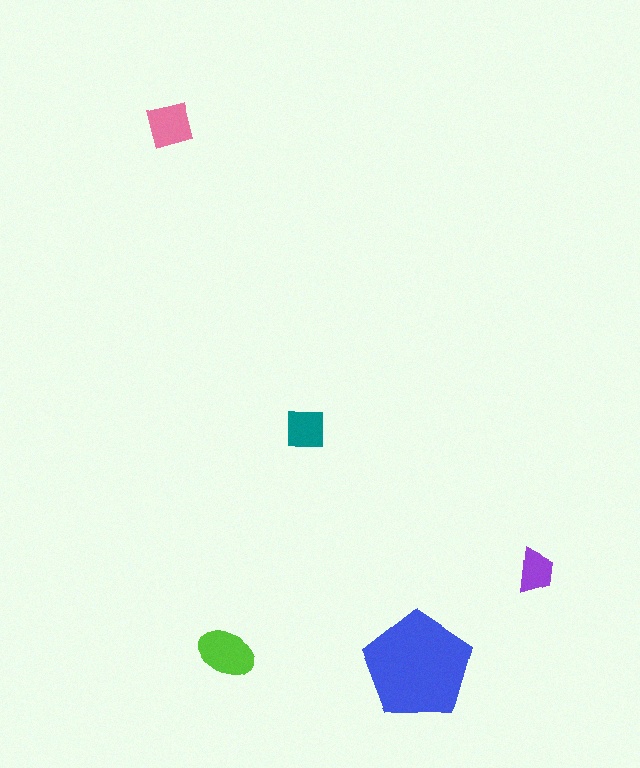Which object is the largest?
The blue pentagon.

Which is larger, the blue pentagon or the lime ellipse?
The blue pentagon.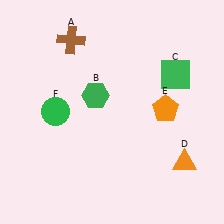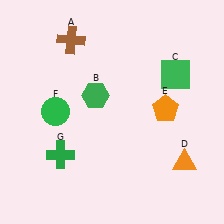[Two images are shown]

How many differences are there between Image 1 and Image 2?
There is 1 difference between the two images.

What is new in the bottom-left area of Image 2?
A green cross (G) was added in the bottom-left area of Image 2.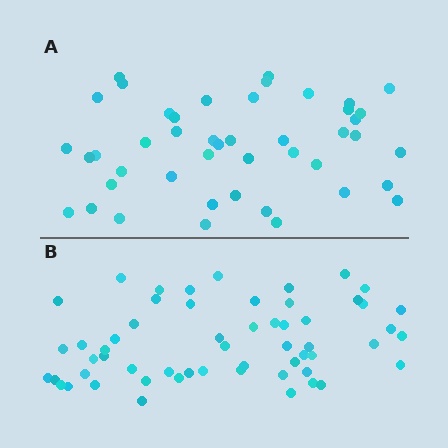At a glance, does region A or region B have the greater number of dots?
Region B (the bottom region) has more dots.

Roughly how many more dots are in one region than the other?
Region B has roughly 12 or so more dots than region A.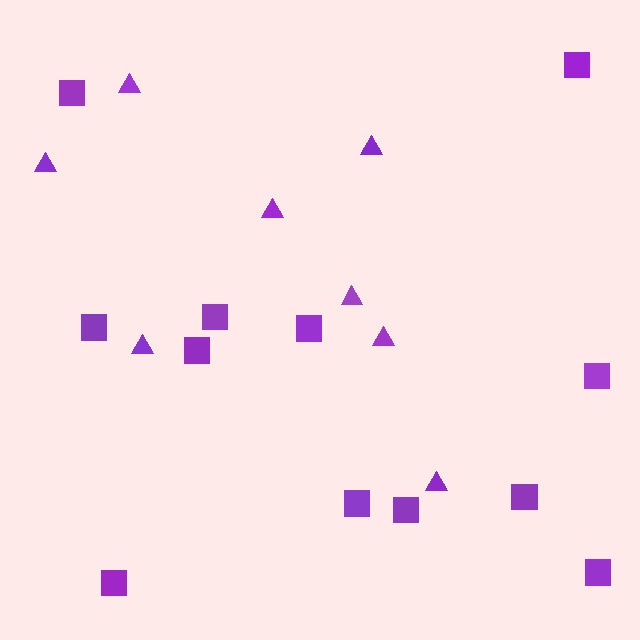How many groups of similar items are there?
There are 2 groups: one group of triangles (8) and one group of squares (12).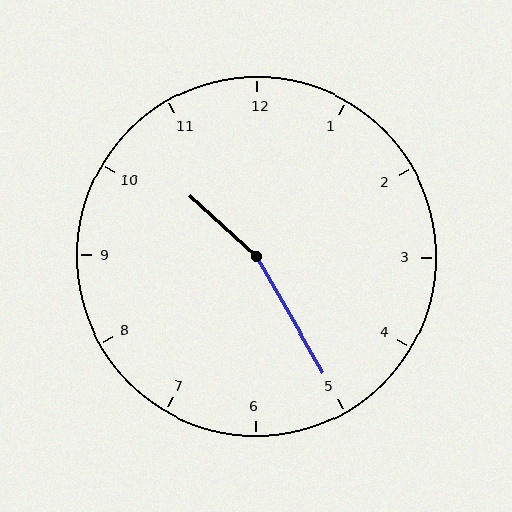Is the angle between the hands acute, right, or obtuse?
It is obtuse.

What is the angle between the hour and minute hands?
Approximately 162 degrees.